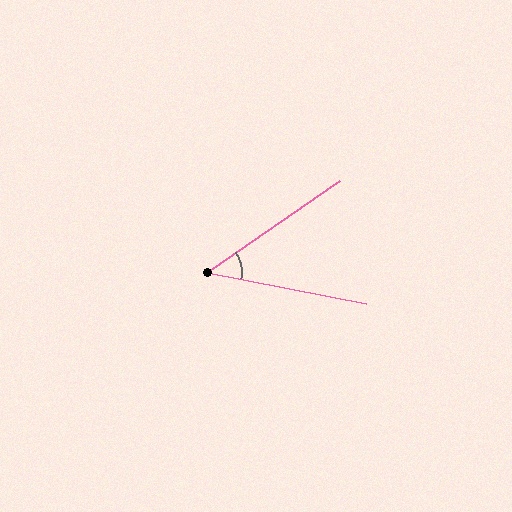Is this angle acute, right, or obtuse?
It is acute.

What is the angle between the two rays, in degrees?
Approximately 46 degrees.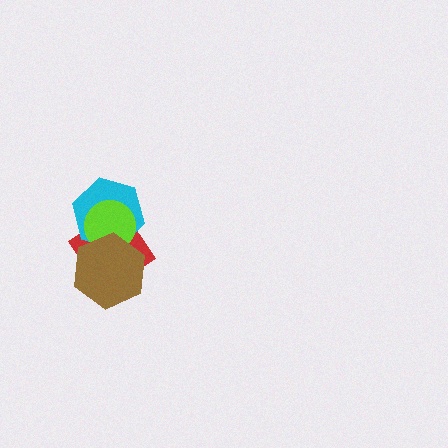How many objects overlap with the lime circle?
3 objects overlap with the lime circle.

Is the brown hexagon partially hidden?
No, no other shape covers it.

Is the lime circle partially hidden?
Yes, it is partially covered by another shape.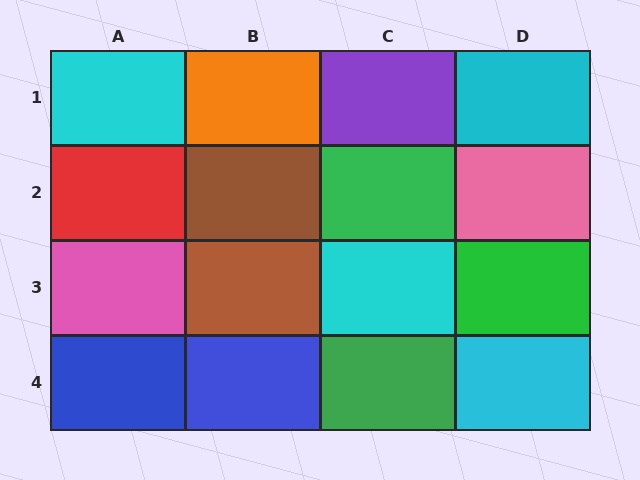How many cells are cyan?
4 cells are cyan.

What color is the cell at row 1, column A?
Cyan.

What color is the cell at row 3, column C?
Cyan.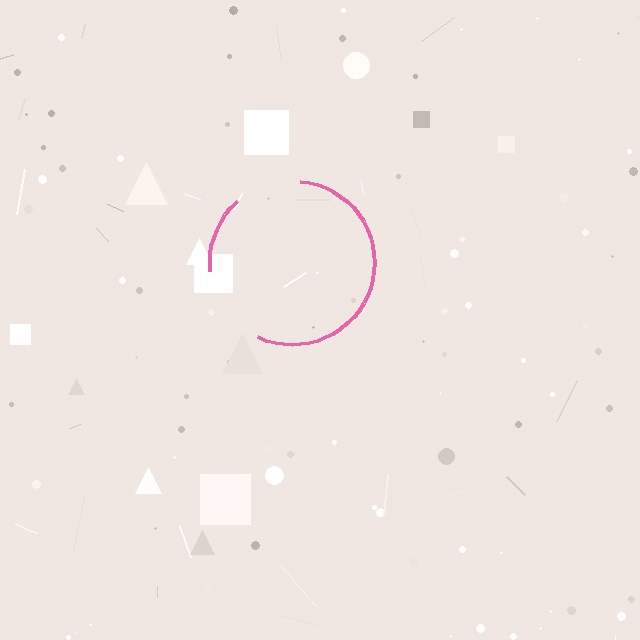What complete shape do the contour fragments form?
The contour fragments form a circle.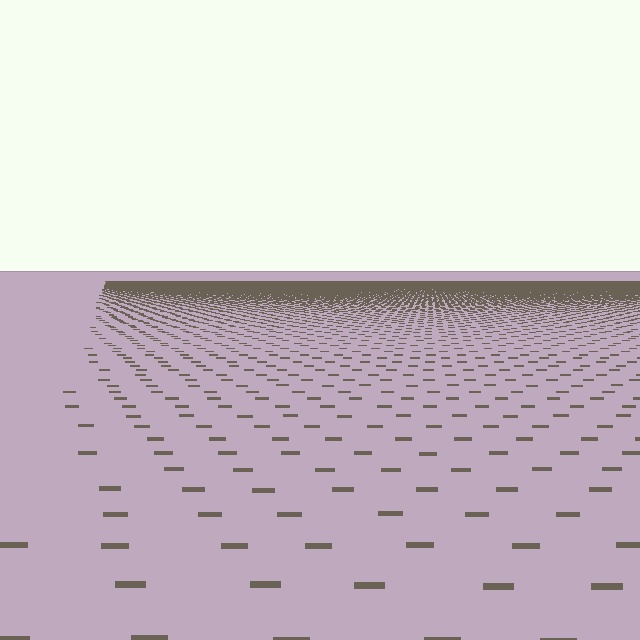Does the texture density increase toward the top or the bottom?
Density increases toward the top.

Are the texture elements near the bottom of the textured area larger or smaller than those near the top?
Larger. Near the bottom, elements are closer to the viewer and appear at a bigger on-screen size.